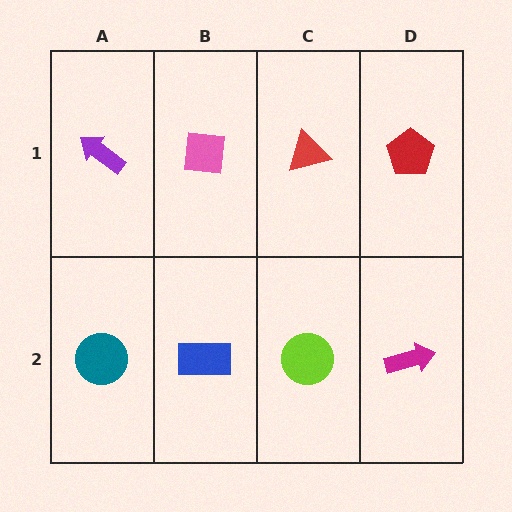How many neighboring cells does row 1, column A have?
2.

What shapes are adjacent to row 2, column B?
A pink square (row 1, column B), a teal circle (row 2, column A), a lime circle (row 2, column C).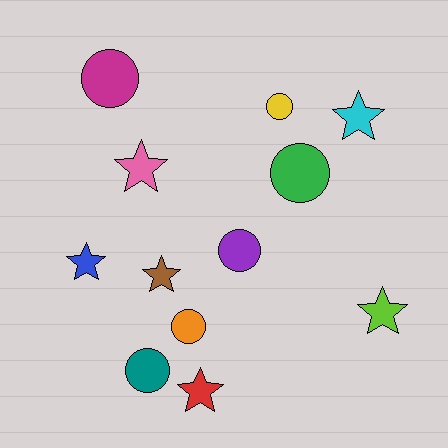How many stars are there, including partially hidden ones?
There are 6 stars.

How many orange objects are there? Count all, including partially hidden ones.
There is 1 orange object.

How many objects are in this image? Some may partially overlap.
There are 12 objects.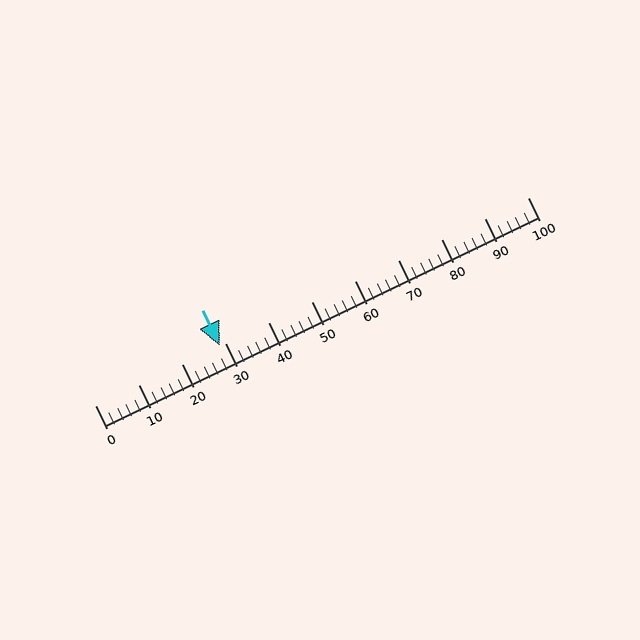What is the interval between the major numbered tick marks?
The major tick marks are spaced 10 units apart.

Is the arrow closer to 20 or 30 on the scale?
The arrow is closer to 30.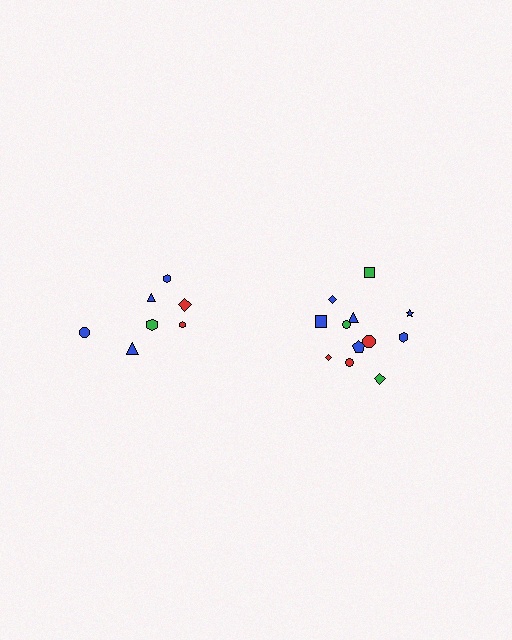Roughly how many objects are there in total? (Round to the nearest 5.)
Roughly 20 objects in total.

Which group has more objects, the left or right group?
The right group.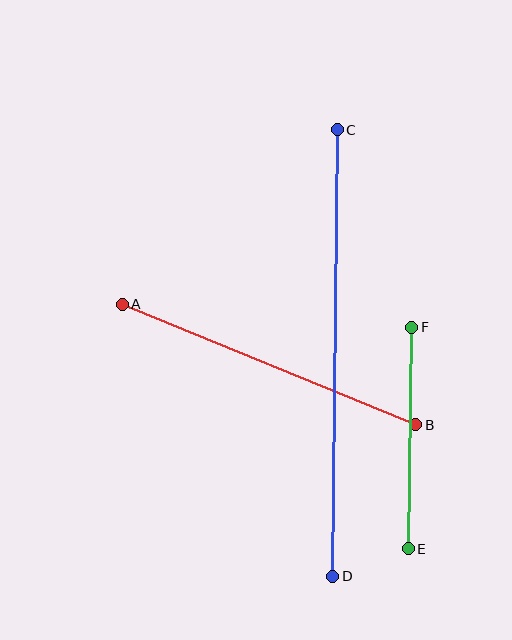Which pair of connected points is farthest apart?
Points C and D are farthest apart.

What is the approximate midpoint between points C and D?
The midpoint is at approximately (335, 353) pixels.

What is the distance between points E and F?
The distance is approximately 222 pixels.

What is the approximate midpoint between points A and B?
The midpoint is at approximately (269, 364) pixels.